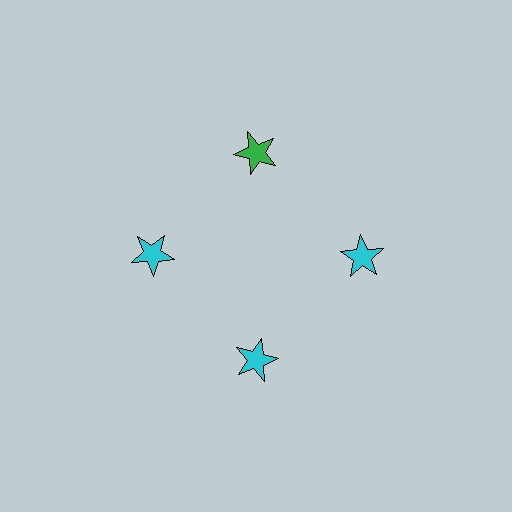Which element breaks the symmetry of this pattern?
The green star at roughly the 12 o'clock position breaks the symmetry. All other shapes are cyan stars.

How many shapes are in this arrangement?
There are 4 shapes arranged in a ring pattern.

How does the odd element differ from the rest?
It has a different color: green instead of cyan.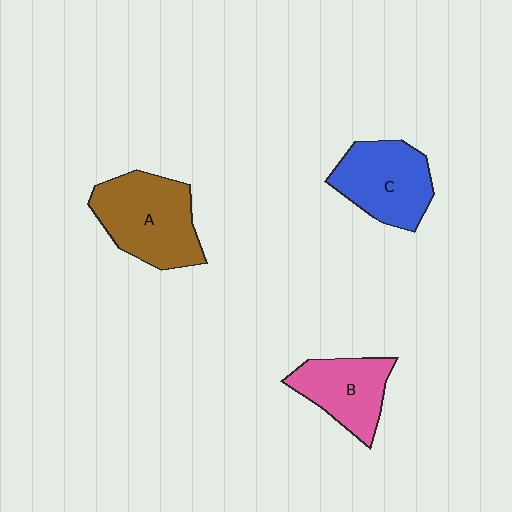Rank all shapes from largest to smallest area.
From largest to smallest: A (brown), C (blue), B (pink).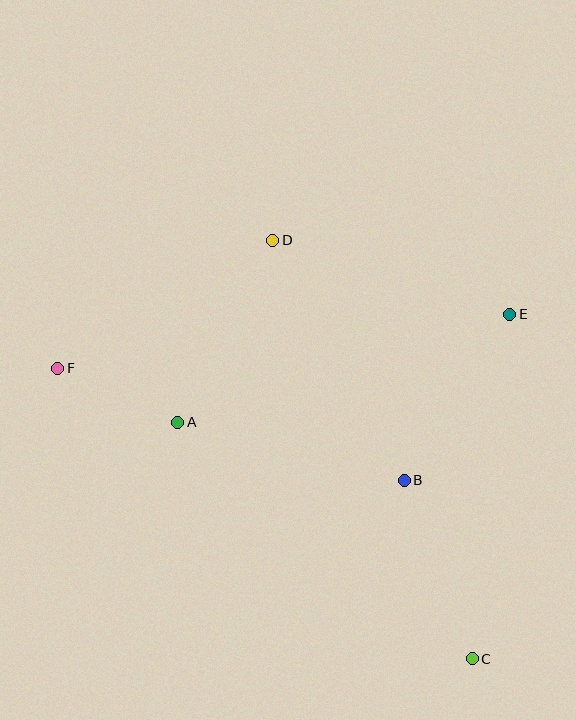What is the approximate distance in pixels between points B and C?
The distance between B and C is approximately 191 pixels.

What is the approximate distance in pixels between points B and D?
The distance between B and D is approximately 274 pixels.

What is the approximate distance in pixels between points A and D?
The distance between A and D is approximately 205 pixels.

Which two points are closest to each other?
Points A and F are closest to each other.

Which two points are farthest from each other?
Points C and F are farthest from each other.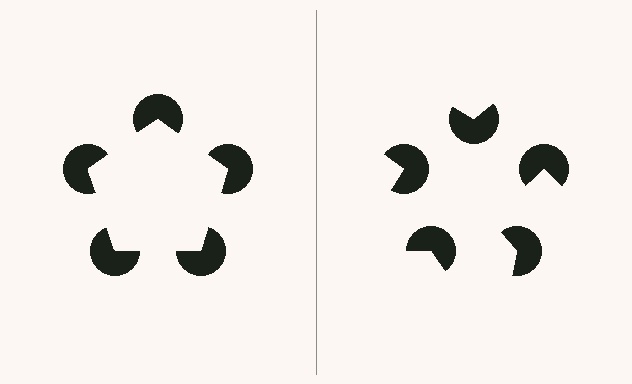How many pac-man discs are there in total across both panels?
10 — 5 on each side.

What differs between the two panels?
The pac-man discs are positioned identically on both sides; only the wedge orientations differ. On the left they align to a pentagon; on the right they are misaligned.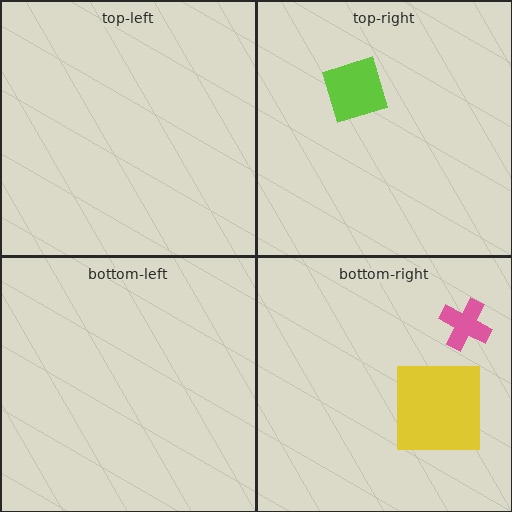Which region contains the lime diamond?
The top-right region.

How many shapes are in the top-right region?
1.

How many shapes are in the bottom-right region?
2.